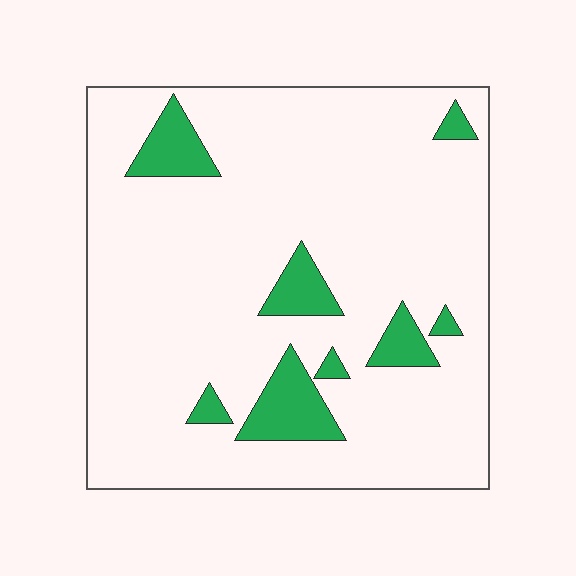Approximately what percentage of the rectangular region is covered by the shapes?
Approximately 10%.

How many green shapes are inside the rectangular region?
8.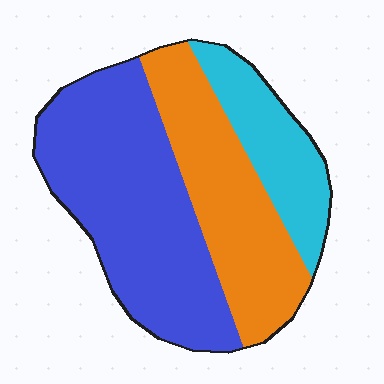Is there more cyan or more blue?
Blue.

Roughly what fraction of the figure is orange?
Orange takes up between a sixth and a third of the figure.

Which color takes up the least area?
Cyan, at roughly 20%.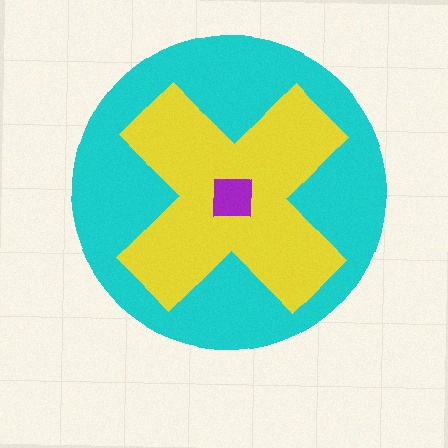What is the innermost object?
The purple square.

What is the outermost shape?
The cyan circle.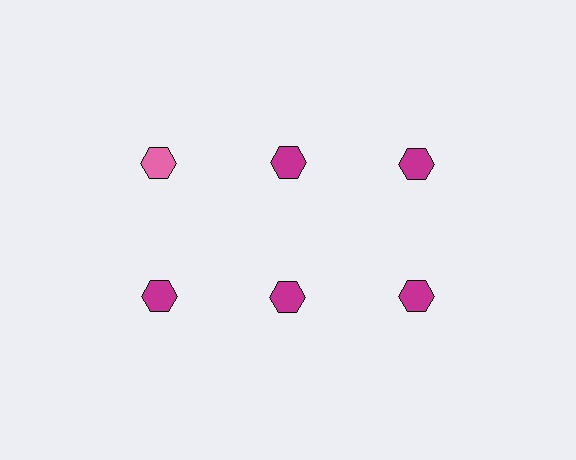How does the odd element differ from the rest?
It has a different color: pink instead of magenta.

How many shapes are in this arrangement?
There are 6 shapes arranged in a grid pattern.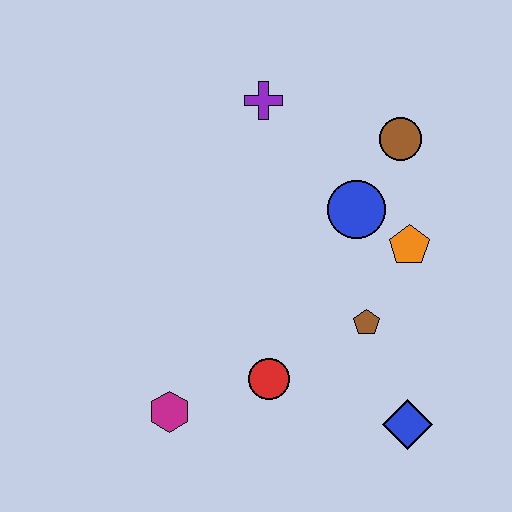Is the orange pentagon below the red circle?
No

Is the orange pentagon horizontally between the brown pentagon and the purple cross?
No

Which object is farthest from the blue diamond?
The purple cross is farthest from the blue diamond.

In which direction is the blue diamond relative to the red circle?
The blue diamond is to the right of the red circle.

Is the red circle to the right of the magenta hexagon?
Yes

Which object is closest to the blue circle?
The orange pentagon is closest to the blue circle.